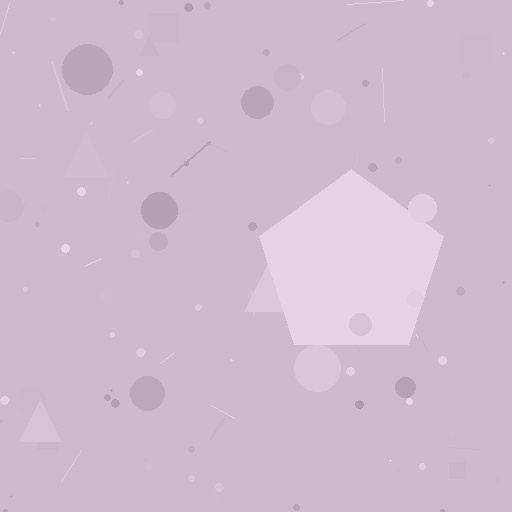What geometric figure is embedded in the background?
A pentagon is embedded in the background.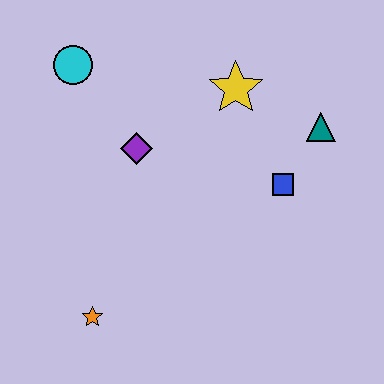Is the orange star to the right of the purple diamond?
No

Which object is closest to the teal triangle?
The blue square is closest to the teal triangle.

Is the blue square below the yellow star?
Yes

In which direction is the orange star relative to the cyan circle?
The orange star is below the cyan circle.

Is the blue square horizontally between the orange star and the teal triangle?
Yes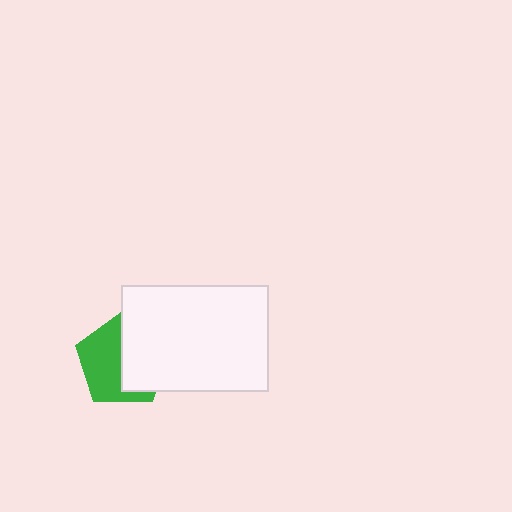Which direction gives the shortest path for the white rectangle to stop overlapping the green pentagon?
Moving right gives the shortest separation.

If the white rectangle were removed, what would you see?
You would see the complete green pentagon.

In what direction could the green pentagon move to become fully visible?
The green pentagon could move left. That would shift it out from behind the white rectangle entirely.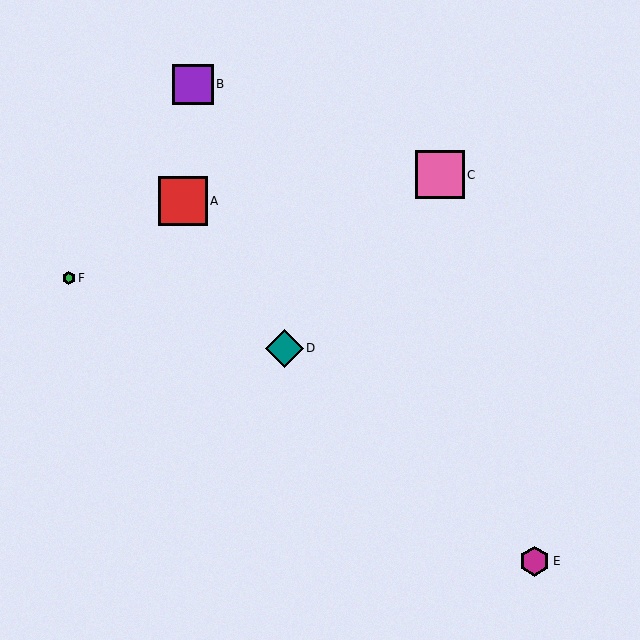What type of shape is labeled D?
Shape D is a teal diamond.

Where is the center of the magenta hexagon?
The center of the magenta hexagon is at (535, 561).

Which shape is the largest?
The red square (labeled A) is the largest.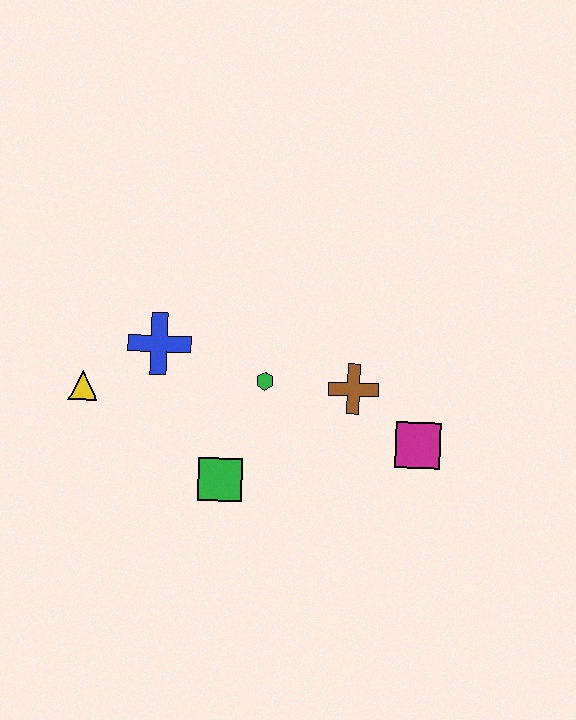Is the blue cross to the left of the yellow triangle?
No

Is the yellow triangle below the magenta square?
No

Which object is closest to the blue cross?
The yellow triangle is closest to the blue cross.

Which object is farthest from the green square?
The magenta square is farthest from the green square.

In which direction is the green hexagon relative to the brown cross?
The green hexagon is to the left of the brown cross.